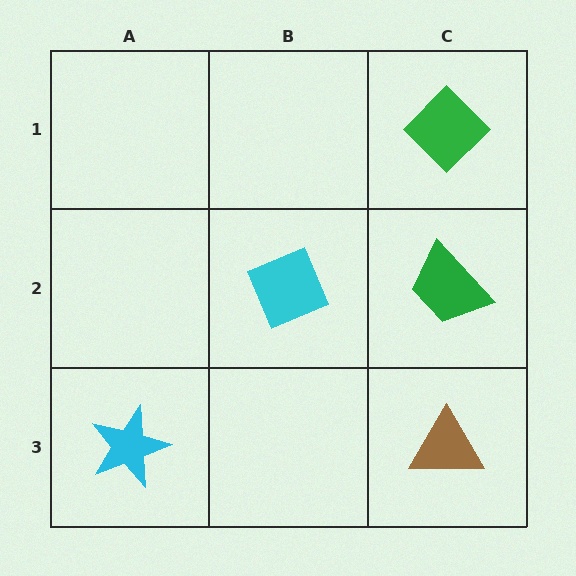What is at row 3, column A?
A cyan star.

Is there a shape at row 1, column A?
No, that cell is empty.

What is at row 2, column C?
A green trapezoid.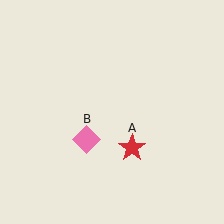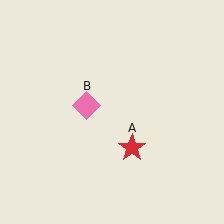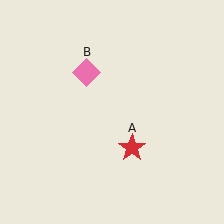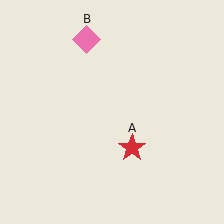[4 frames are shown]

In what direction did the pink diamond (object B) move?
The pink diamond (object B) moved up.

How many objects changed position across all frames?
1 object changed position: pink diamond (object B).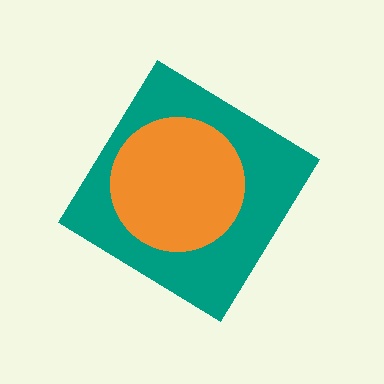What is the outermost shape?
The teal diamond.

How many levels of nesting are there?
2.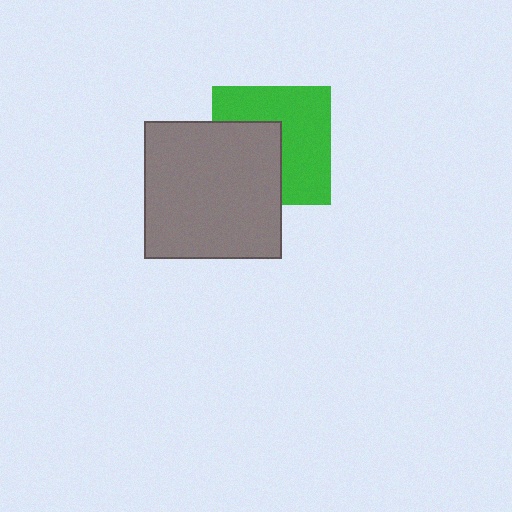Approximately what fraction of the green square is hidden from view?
Roughly 41% of the green square is hidden behind the gray square.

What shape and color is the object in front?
The object in front is a gray square.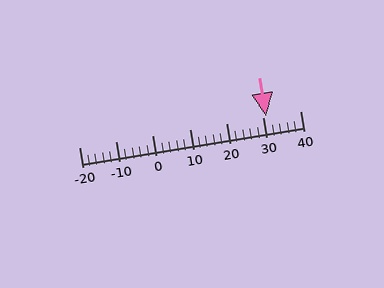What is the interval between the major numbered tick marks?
The major tick marks are spaced 10 units apart.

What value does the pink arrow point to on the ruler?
The pink arrow points to approximately 31.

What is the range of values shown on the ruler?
The ruler shows values from -20 to 40.